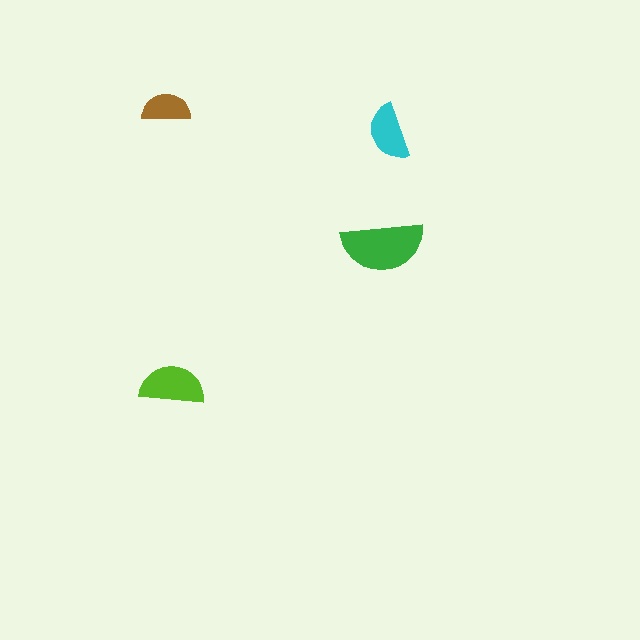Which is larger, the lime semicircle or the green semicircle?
The green one.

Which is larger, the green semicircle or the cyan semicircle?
The green one.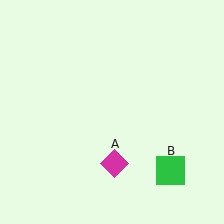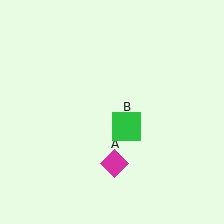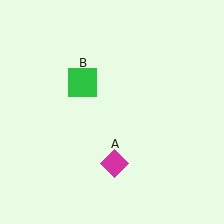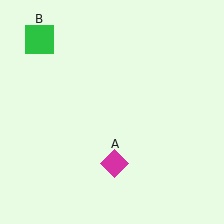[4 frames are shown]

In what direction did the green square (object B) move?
The green square (object B) moved up and to the left.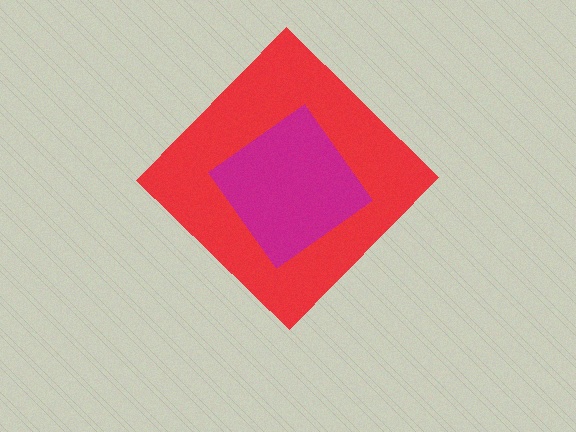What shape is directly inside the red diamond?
The magenta diamond.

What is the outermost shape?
The red diamond.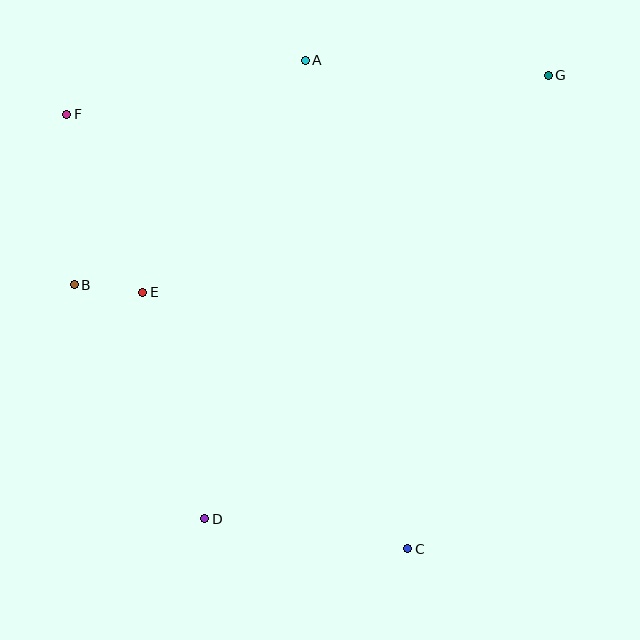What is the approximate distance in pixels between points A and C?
The distance between A and C is approximately 499 pixels.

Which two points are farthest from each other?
Points D and G are farthest from each other.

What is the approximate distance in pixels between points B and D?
The distance between B and D is approximately 268 pixels.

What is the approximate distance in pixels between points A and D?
The distance between A and D is approximately 469 pixels.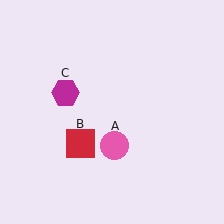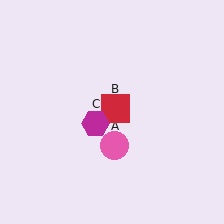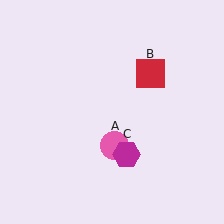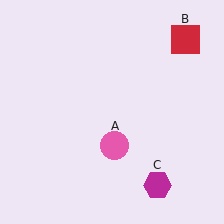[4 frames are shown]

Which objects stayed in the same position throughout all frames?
Pink circle (object A) remained stationary.